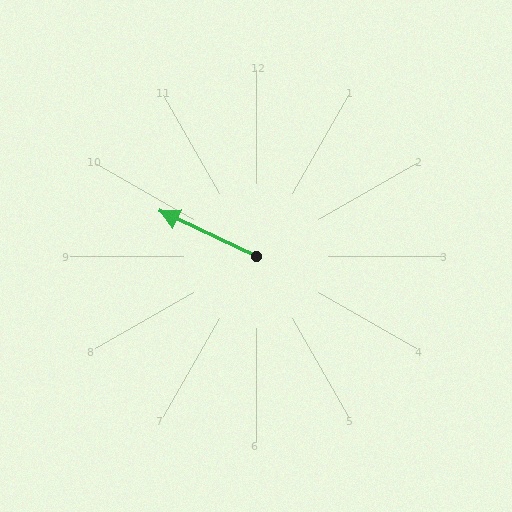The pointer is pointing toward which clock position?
Roughly 10 o'clock.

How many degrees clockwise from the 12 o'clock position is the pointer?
Approximately 295 degrees.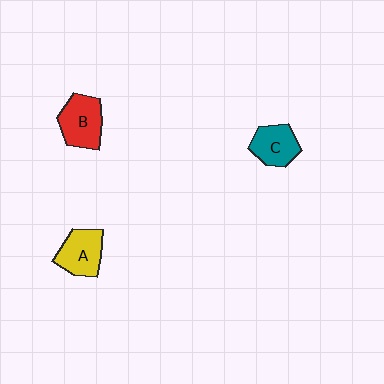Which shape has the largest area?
Shape B (red).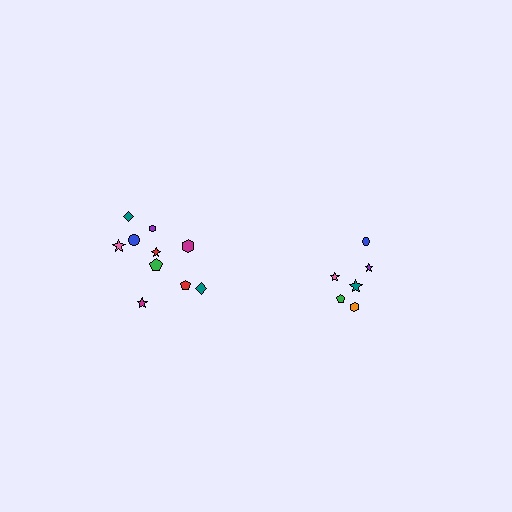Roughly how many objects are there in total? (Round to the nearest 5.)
Roughly 15 objects in total.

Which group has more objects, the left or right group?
The left group.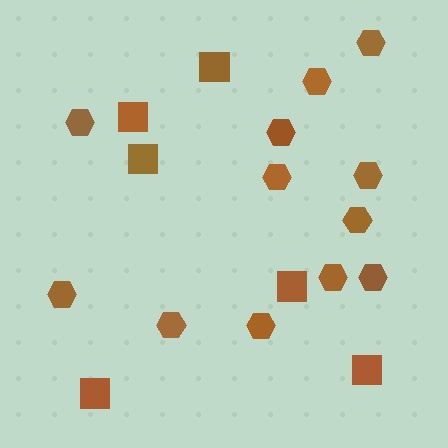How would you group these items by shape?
There are 2 groups: one group of hexagons (12) and one group of squares (6).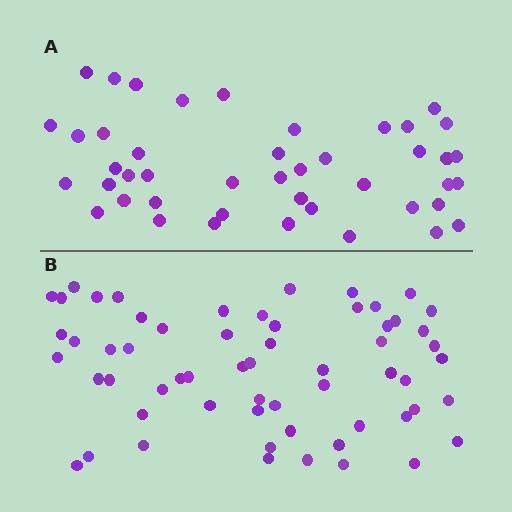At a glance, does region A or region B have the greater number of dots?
Region B (the bottom region) has more dots.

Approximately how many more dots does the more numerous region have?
Region B has approximately 15 more dots than region A.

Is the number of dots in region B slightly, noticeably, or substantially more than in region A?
Region B has noticeably more, but not dramatically so. The ratio is roughly 1.4 to 1.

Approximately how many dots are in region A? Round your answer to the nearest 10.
About 40 dots. (The exact count is 44, which rounds to 40.)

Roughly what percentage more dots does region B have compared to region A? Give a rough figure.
About 35% more.